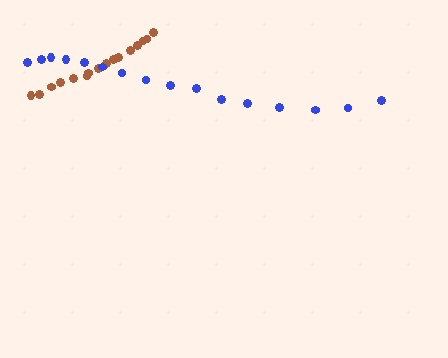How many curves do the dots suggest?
There are 2 distinct paths.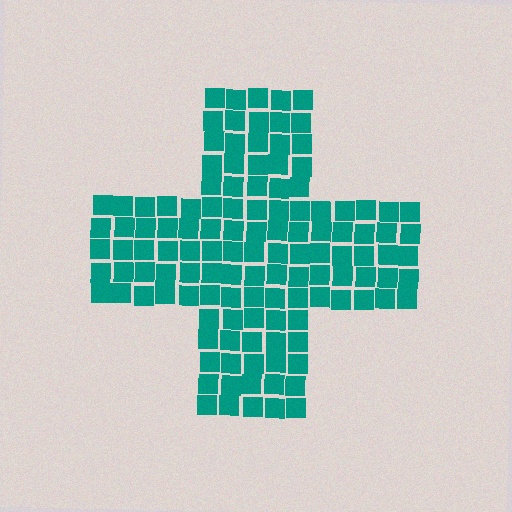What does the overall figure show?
The overall figure shows a cross.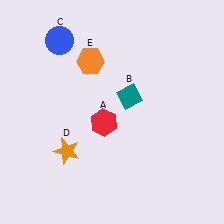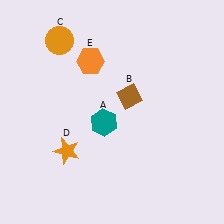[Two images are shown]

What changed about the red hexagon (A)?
In Image 1, A is red. In Image 2, it changed to teal.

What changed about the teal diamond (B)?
In Image 1, B is teal. In Image 2, it changed to brown.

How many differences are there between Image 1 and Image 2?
There are 3 differences between the two images.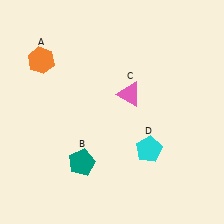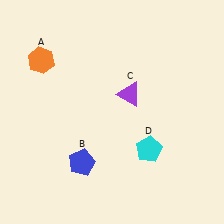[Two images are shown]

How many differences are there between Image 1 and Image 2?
There are 2 differences between the two images.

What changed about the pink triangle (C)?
In Image 1, C is pink. In Image 2, it changed to purple.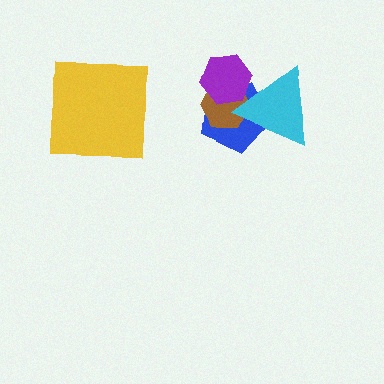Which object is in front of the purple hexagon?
The cyan triangle is in front of the purple hexagon.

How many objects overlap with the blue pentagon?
3 objects overlap with the blue pentagon.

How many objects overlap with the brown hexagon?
3 objects overlap with the brown hexagon.